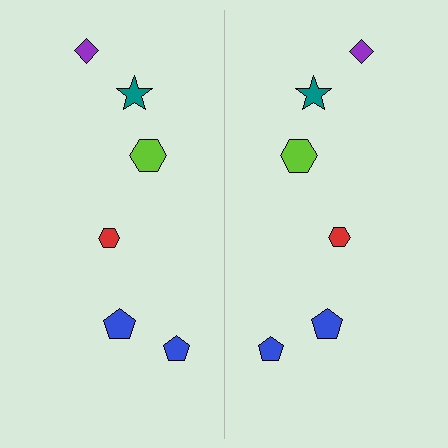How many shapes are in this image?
There are 12 shapes in this image.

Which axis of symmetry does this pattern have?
The pattern has a vertical axis of symmetry running through the center of the image.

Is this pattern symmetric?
Yes, this pattern has bilateral (reflection) symmetry.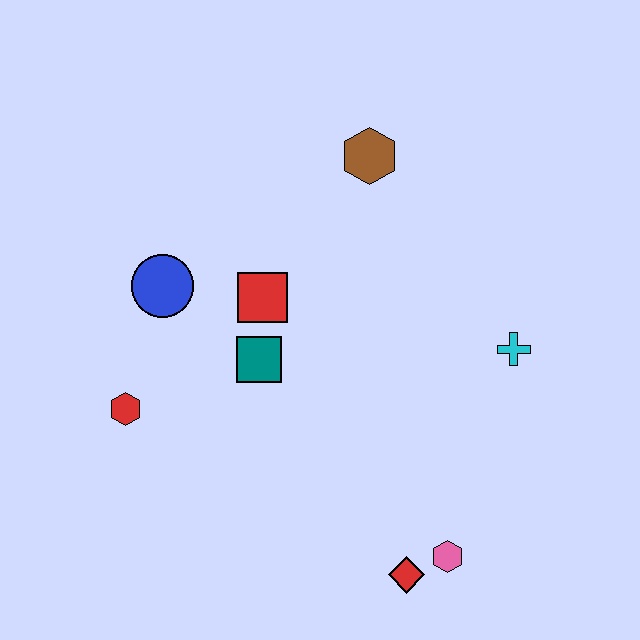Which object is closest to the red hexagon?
The blue circle is closest to the red hexagon.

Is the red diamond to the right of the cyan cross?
No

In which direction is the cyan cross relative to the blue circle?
The cyan cross is to the right of the blue circle.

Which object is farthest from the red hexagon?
The cyan cross is farthest from the red hexagon.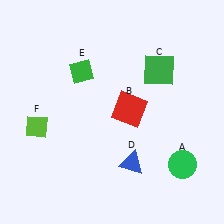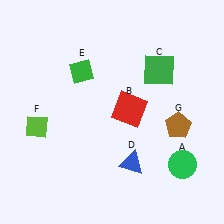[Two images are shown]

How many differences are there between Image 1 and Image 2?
There is 1 difference between the two images.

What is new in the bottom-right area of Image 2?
A brown pentagon (G) was added in the bottom-right area of Image 2.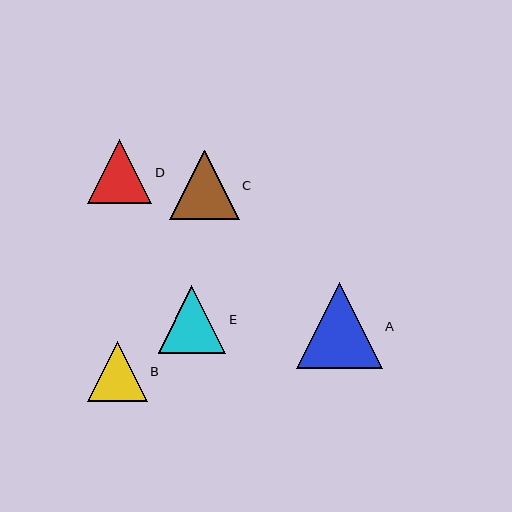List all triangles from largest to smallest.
From largest to smallest: A, C, E, D, B.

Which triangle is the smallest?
Triangle B is the smallest with a size of approximately 60 pixels.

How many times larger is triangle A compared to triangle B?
Triangle A is approximately 1.4 times the size of triangle B.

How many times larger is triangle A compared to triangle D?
Triangle A is approximately 1.3 times the size of triangle D.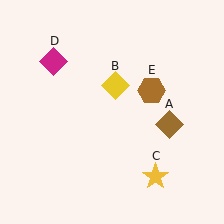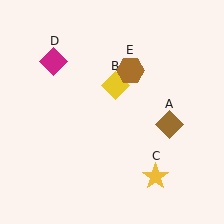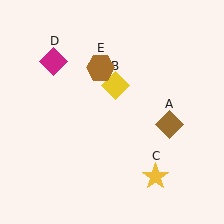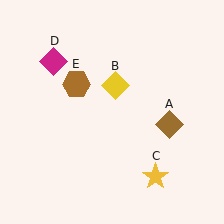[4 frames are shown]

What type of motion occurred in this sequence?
The brown hexagon (object E) rotated counterclockwise around the center of the scene.